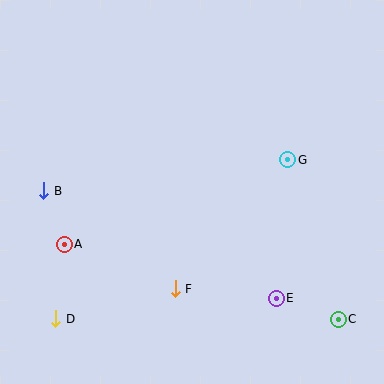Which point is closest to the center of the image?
Point F at (175, 289) is closest to the center.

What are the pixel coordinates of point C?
Point C is at (338, 319).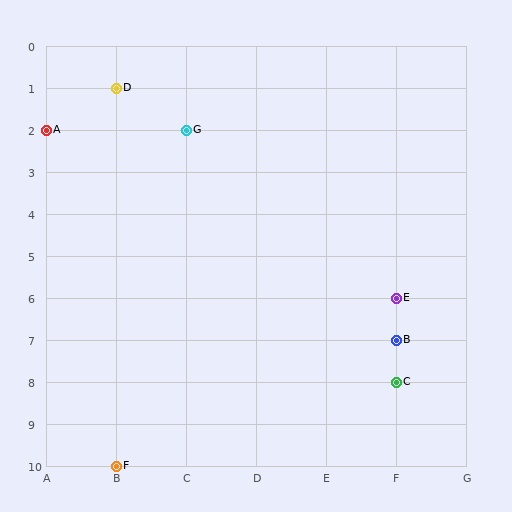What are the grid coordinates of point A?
Point A is at grid coordinates (A, 2).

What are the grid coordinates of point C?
Point C is at grid coordinates (F, 8).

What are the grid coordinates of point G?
Point G is at grid coordinates (C, 2).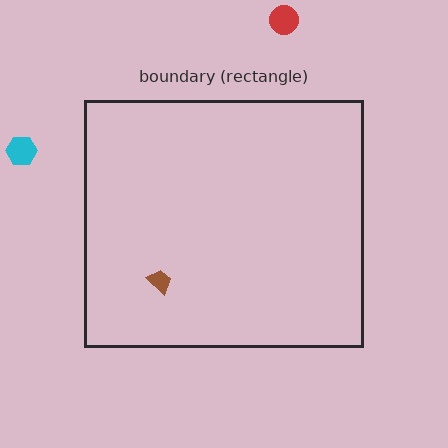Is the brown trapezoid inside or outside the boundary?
Inside.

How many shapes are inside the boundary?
1 inside, 2 outside.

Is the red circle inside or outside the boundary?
Outside.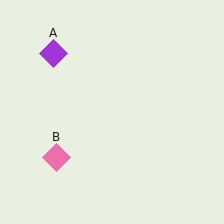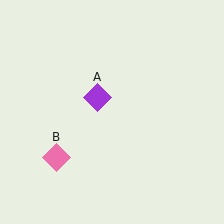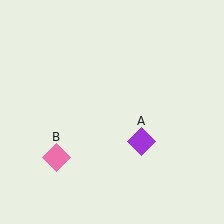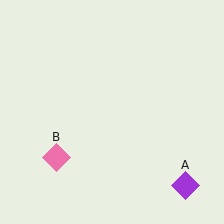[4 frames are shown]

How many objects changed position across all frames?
1 object changed position: purple diamond (object A).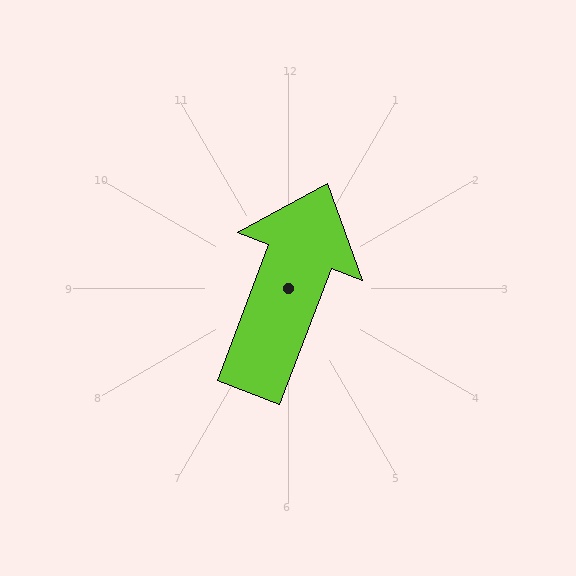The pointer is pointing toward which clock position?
Roughly 1 o'clock.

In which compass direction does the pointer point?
North.